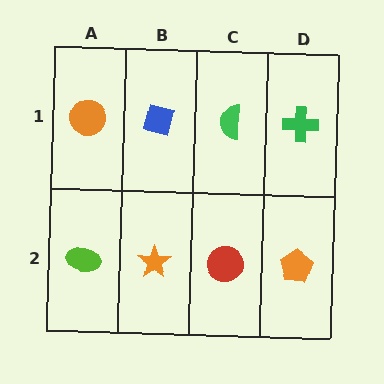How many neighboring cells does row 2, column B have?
3.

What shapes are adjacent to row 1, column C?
A red circle (row 2, column C), a blue square (row 1, column B), a green cross (row 1, column D).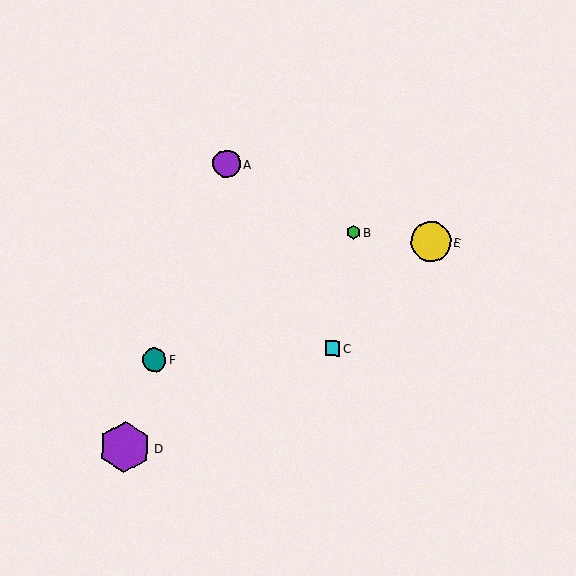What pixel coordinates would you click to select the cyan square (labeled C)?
Click at (333, 348) to select the cyan square C.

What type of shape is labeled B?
Shape B is a green hexagon.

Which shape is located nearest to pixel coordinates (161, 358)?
The teal circle (labeled F) at (154, 360) is nearest to that location.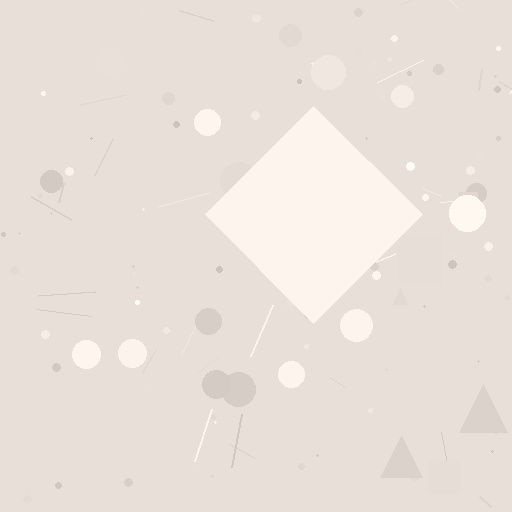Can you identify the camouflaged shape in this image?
The camouflaged shape is a diamond.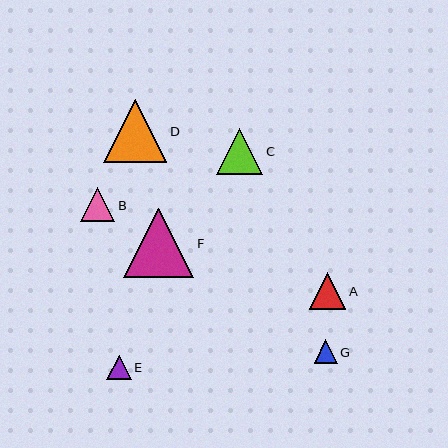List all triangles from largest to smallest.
From largest to smallest: F, D, C, A, B, E, G.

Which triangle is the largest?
Triangle F is the largest with a size of approximately 70 pixels.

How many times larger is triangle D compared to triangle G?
Triangle D is approximately 2.7 times the size of triangle G.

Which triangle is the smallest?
Triangle G is the smallest with a size of approximately 23 pixels.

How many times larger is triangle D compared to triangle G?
Triangle D is approximately 2.7 times the size of triangle G.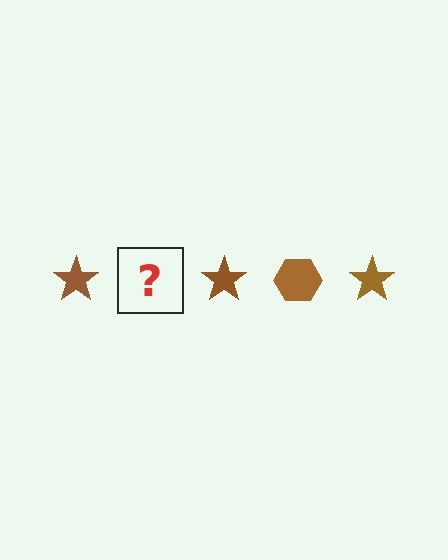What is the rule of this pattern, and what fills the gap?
The rule is that the pattern cycles through star, hexagon shapes in brown. The gap should be filled with a brown hexagon.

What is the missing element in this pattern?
The missing element is a brown hexagon.